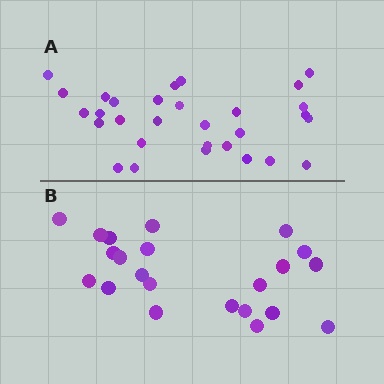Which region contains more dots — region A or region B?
Region A (the top region) has more dots.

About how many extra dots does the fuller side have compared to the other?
Region A has roughly 8 or so more dots than region B.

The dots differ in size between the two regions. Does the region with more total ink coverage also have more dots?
No. Region B has more total ink coverage because its dots are larger, but region A actually contains more individual dots. Total area can be misleading — the number of items is what matters here.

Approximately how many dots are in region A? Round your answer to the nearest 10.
About 30 dots.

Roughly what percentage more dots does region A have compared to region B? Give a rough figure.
About 35% more.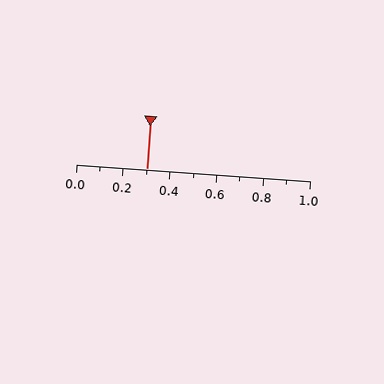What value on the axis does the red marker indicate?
The marker indicates approximately 0.3.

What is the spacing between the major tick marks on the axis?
The major ticks are spaced 0.2 apart.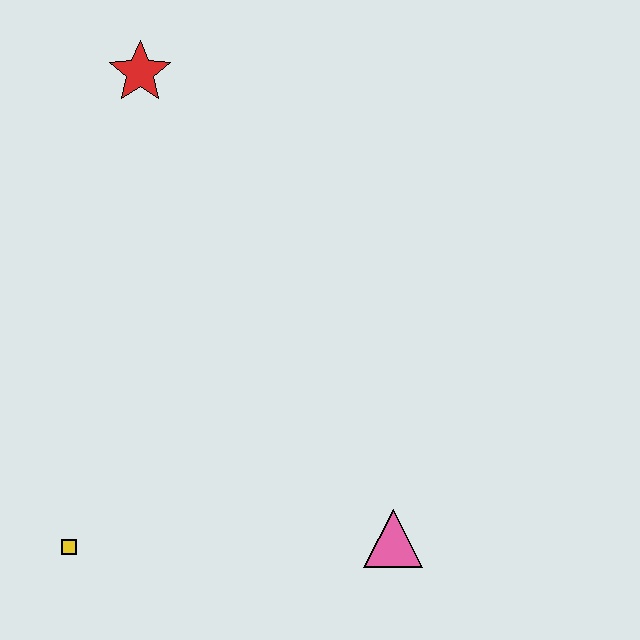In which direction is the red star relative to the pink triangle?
The red star is above the pink triangle.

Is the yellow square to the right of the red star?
No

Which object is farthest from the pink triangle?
The red star is farthest from the pink triangle.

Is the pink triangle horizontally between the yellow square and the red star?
No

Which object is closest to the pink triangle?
The yellow square is closest to the pink triangle.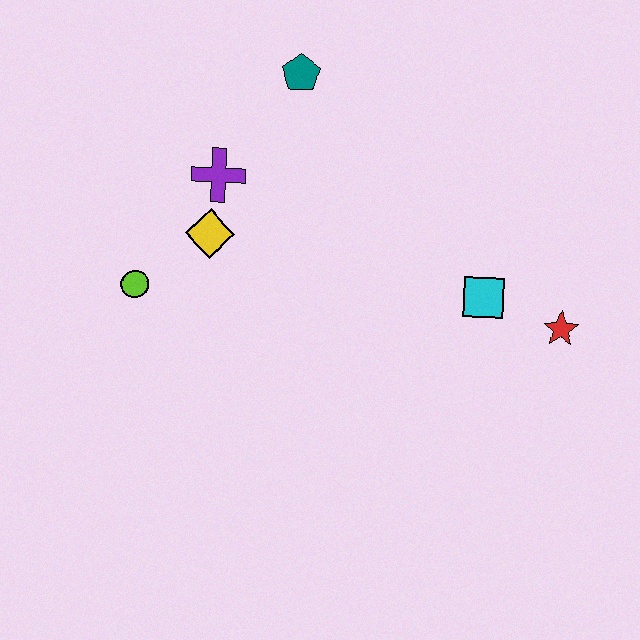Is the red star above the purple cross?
No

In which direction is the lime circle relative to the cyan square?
The lime circle is to the left of the cyan square.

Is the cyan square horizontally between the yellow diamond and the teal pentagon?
No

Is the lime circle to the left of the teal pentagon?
Yes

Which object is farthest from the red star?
The lime circle is farthest from the red star.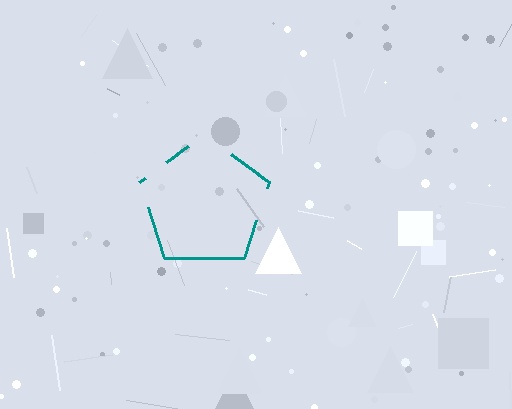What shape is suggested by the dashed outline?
The dashed outline suggests a pentagon.